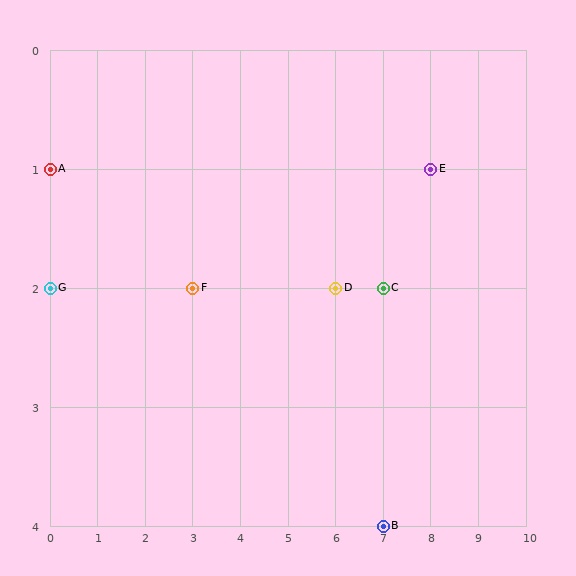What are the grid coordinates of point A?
Point A is at grid coordinates (0, 1).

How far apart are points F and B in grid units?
Points F and B are 4 columns and 2 rows apart (about 4.5 grid units diagonally).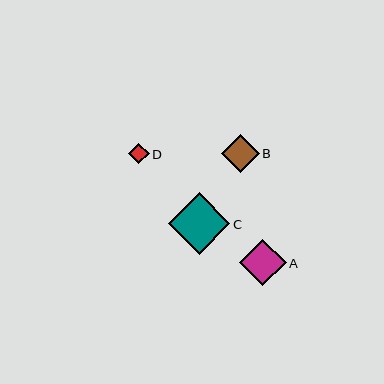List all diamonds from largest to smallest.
From largest to smallest: C, A, B, D.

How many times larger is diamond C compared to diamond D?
Diamond C is approximately 3.0 times the size of diamond D.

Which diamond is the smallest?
Diamond D is the smallest with a size of approximately 20 pixels.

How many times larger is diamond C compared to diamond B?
Diamond C is approximately 1.6 times the size of diamond B.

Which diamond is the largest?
Diamond C is the largest with a size of approximately 61 pixels.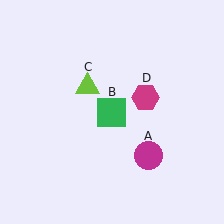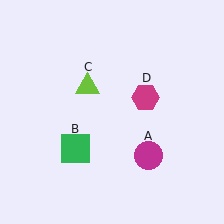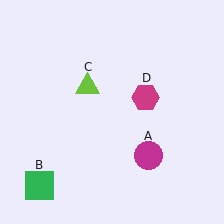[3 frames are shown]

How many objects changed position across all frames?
1 object changed position: green square (object B).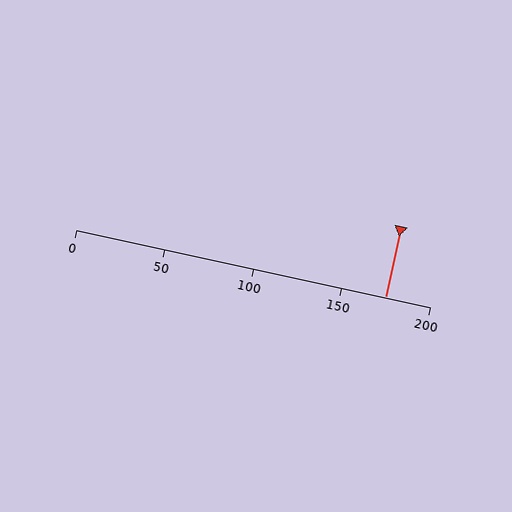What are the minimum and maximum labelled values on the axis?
The axis runs from 0 to 200.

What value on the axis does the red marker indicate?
The marker indicates approximately 175.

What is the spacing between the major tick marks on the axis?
The major ticks are spaced 50 apart.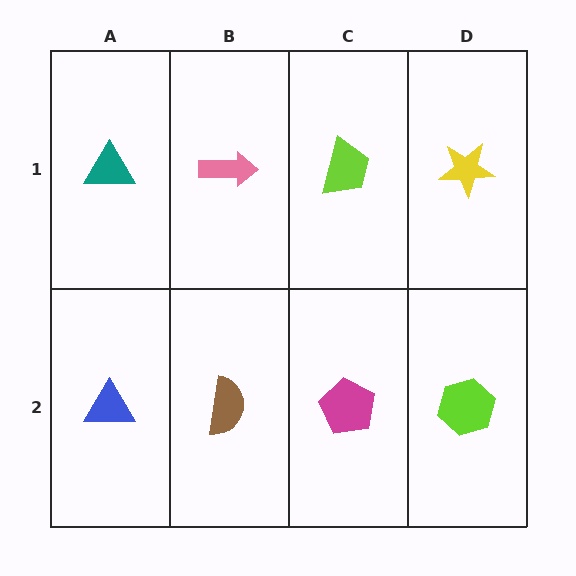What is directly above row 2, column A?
A teal triangle.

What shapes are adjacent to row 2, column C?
A lime trapezoid (row 1, column C), a brown semicircle (row 2, column B), a lime hexagon (row 2, column D).